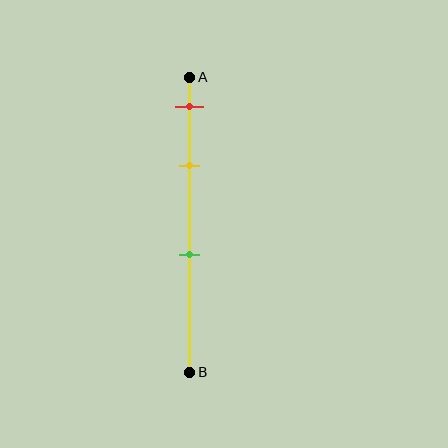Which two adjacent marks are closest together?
The red and yellow marks are the closest adjacent pair.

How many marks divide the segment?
There are 3 marks dividing the segment.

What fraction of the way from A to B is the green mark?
The green mark is approximately 60% (0.6) of the way from A to B.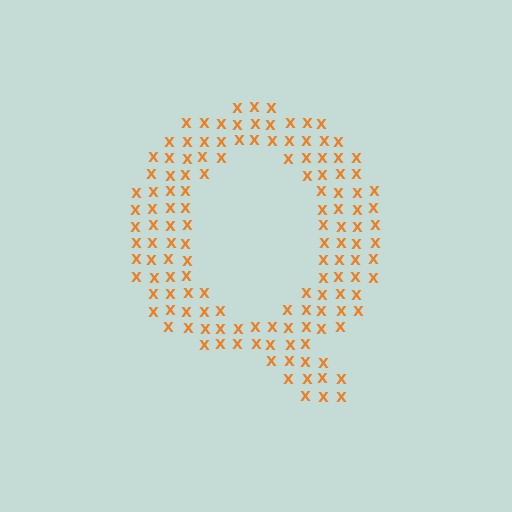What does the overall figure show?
The overall figure shows the letter Q.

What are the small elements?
The small elements are letter X's.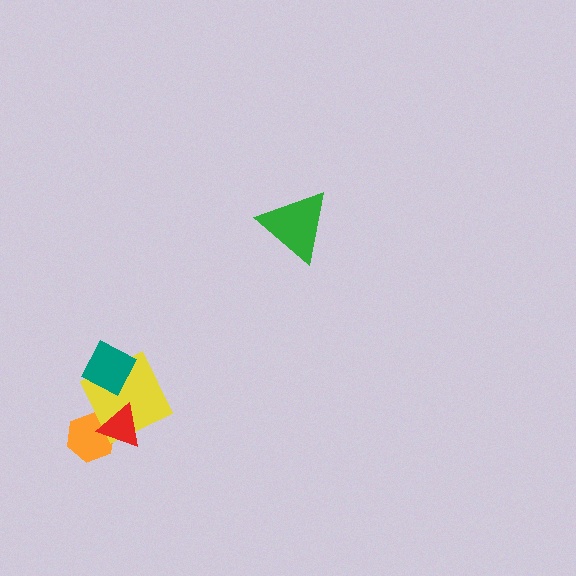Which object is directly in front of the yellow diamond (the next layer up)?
The teal diamond is directly in front of the yellow diamond.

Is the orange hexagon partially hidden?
Yes, it is partially covered by another shape.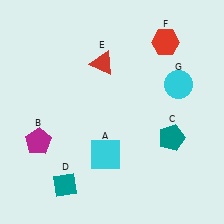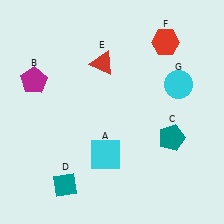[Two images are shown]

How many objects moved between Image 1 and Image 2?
1 object moved between the two images.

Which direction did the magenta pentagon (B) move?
The magenta pentagon (B) moved up.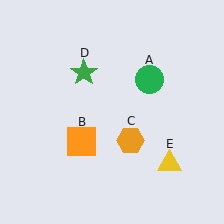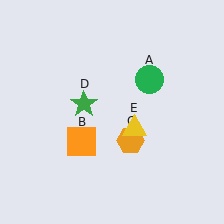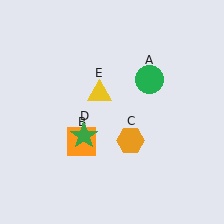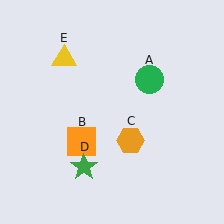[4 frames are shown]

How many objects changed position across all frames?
2 objects changed position: green star (object D), yellow triangle (object E).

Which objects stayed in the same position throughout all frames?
Green circle (object A) and orange square (object B) and orange hexagon (object C) remained stationary.